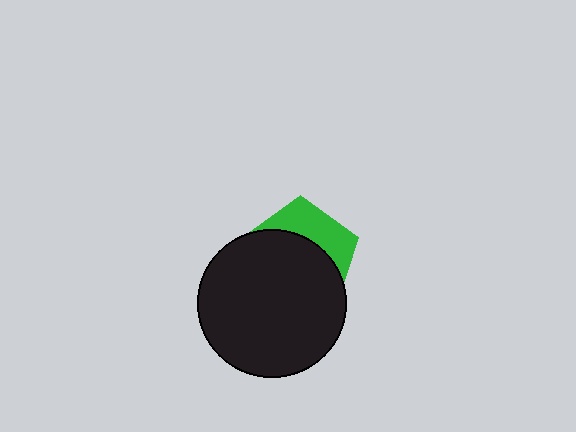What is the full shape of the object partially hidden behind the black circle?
The partially hidden object is a green pentagon.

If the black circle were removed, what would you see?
You would see the complete green pentagon.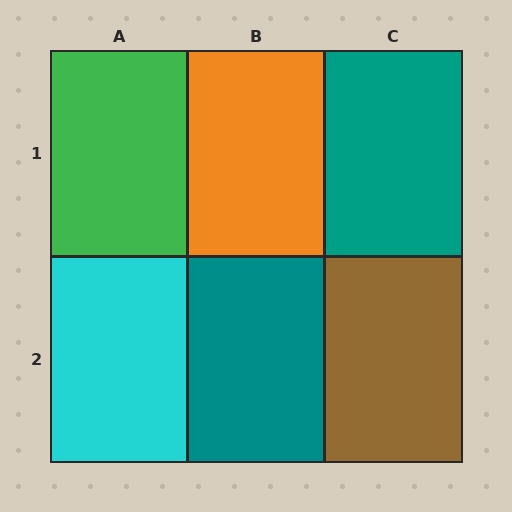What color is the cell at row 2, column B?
Teal.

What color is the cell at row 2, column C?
Brown.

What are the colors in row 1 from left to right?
Green, orange, teal.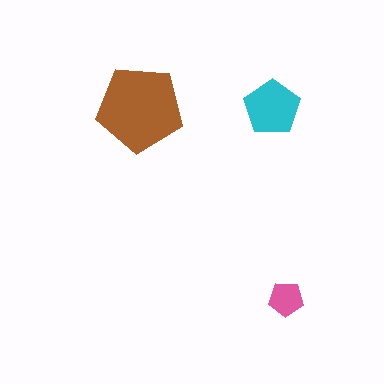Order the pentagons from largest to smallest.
the brown one, the cyan one, the pink one.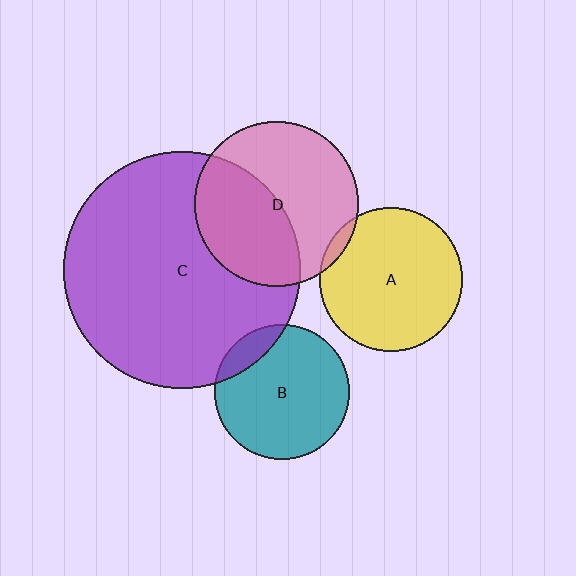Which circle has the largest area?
Circle C (purple).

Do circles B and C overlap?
Yes.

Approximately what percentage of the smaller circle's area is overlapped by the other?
Approximately 15%.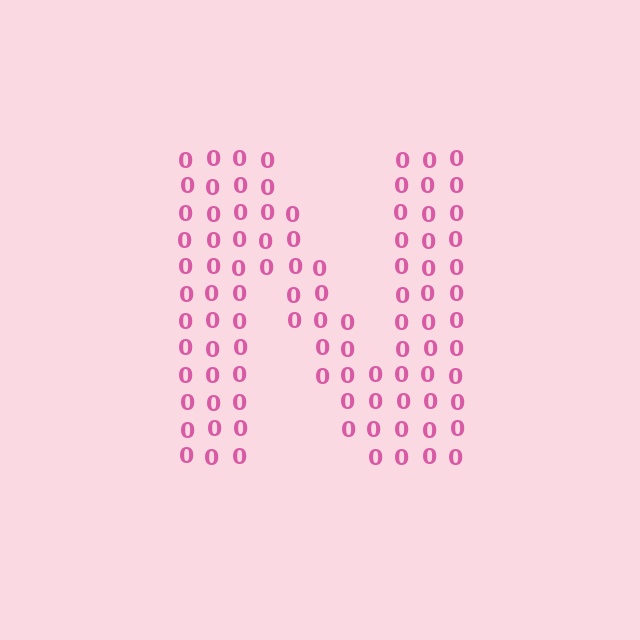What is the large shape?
The large shape is the letter N.